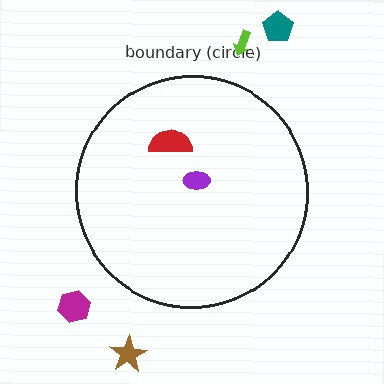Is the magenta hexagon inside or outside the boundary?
Outside.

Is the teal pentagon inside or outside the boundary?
Outside.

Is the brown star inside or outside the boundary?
Outside.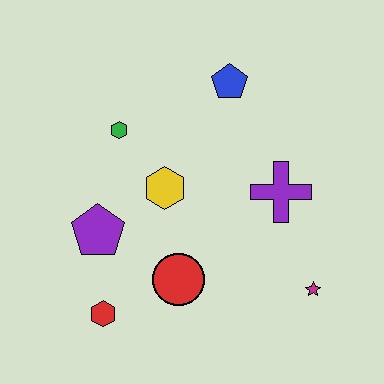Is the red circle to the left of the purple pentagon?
No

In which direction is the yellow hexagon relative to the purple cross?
The yellow hexagon is to the left of the purple cross.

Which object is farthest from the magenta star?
The green hexagon is farthest from the magenta star.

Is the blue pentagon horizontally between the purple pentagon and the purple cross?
Yes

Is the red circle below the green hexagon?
Yes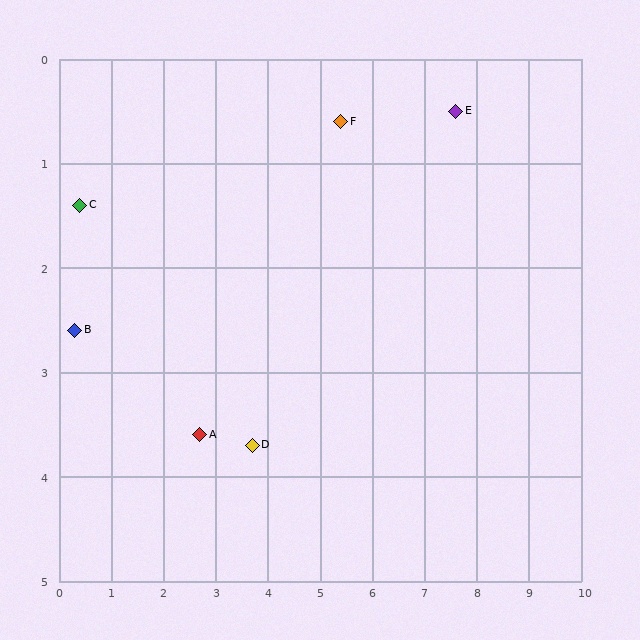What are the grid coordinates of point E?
Point E is at approximately (7.6, 0.5).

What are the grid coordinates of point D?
Point D is at approximately (3.7, 3.7).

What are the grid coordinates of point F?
Point F is at approximately (5.4, 0.6).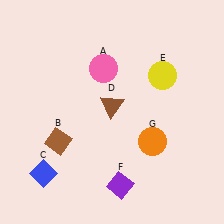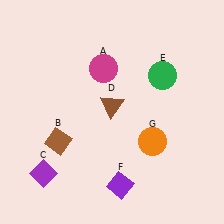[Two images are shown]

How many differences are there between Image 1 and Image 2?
There are 3 differences between the two images.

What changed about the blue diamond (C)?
In Image 1, C is blue. In Image 2, it changed to purple.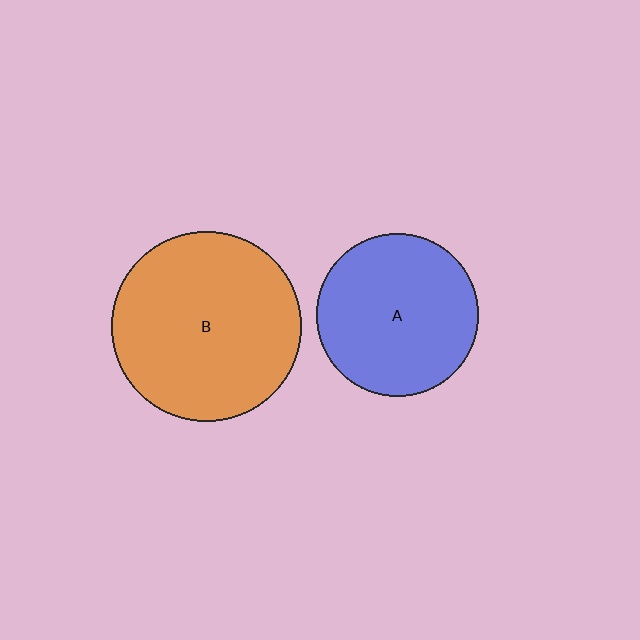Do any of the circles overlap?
No, none of the circles overlap.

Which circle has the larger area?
Circle B (orange).